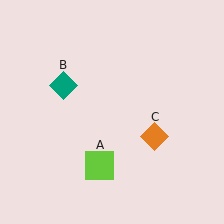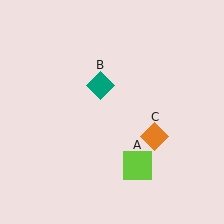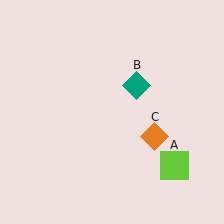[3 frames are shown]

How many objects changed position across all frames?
2 objects changed position: lime square (object A), teal diamond (object B).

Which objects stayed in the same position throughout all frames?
Orange diamond (object C) remained stationary.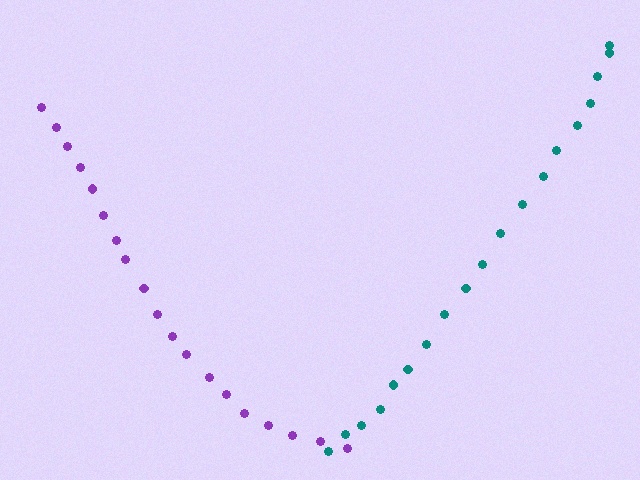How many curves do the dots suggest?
There are 2 distinct paths.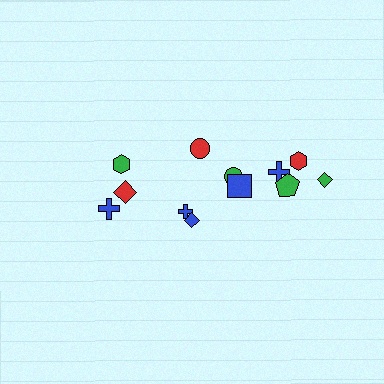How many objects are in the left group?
There are 4 objects.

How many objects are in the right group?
There are 8 objects.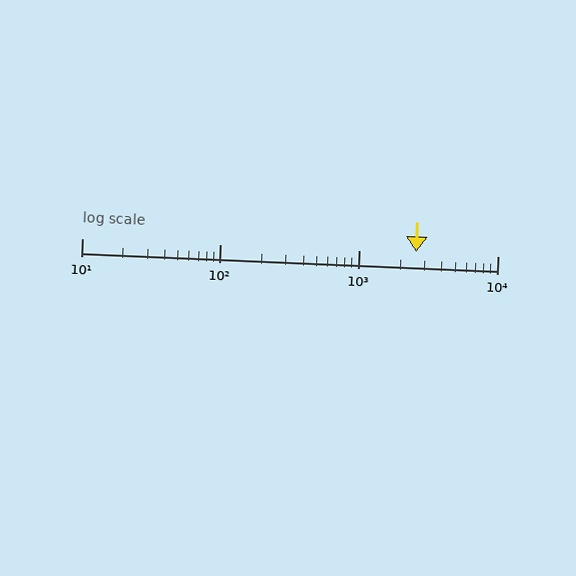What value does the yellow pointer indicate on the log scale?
The pointer indicates approximately 2600.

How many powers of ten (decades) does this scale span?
The scale spans 3 decades, from 10 to 10000.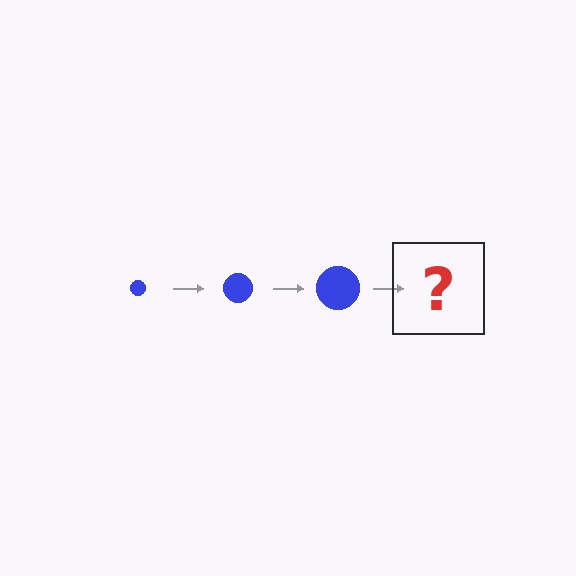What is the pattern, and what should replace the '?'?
The pattern is that the circle gets progressively larger each step. The '?' should be a blue circle, larger than the previous one.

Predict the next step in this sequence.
The next step is a blue circle, larger than the previous one.